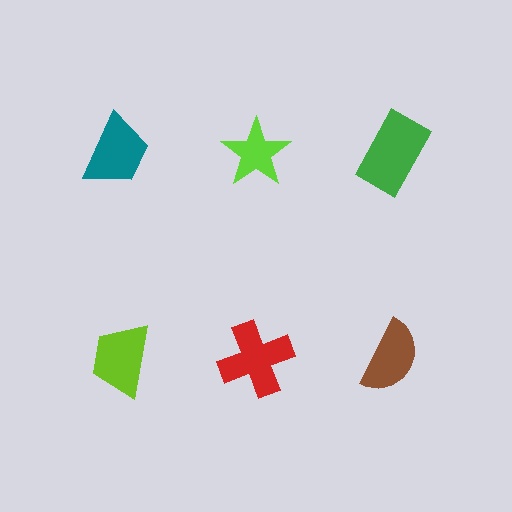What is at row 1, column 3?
A green rectangle.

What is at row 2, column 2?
A red cross.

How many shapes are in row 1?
3 shapes.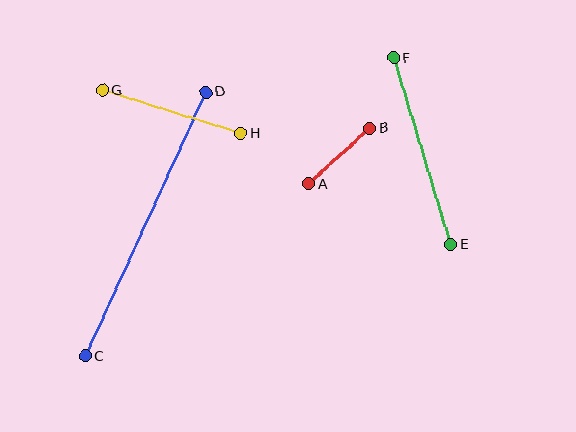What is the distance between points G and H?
The distance is approximately 145 pixels.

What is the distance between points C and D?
The distance is approximately 290 pixels.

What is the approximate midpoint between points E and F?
The midpoint is at approximately (422, 151) pixels.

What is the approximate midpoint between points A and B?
The midpoint is at approximately (339, 156) pixels.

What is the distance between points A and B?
The distance is approximately 83 pixels.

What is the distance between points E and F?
The distance is approximately 195 pixels.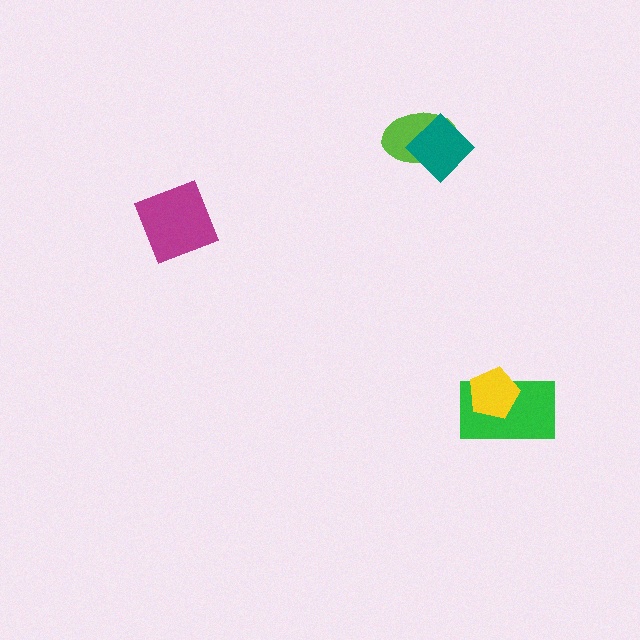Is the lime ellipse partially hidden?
Yes, it is partially covered by another shape.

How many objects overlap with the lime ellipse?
1 object overlaps with the lime ellipse.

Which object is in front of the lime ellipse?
The teal diamond is in front of the lime ellipse.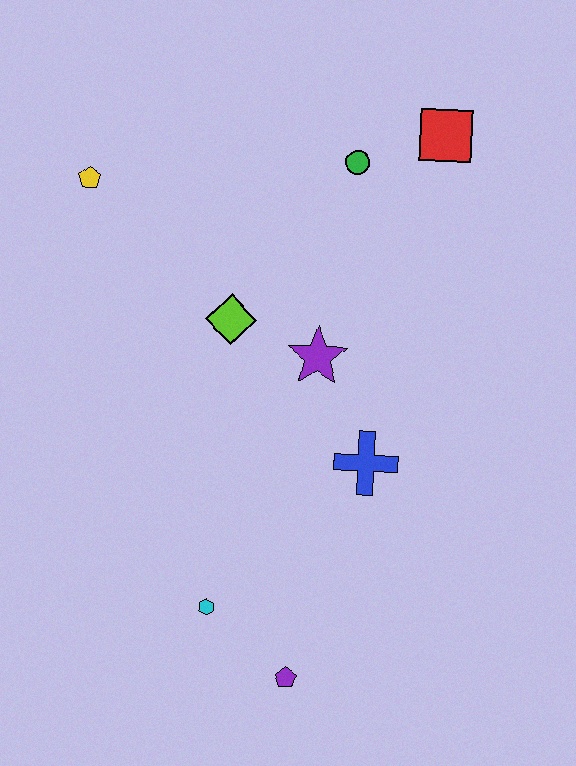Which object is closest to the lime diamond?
The purple star is closest to the lime diamond.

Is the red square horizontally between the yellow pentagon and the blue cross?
No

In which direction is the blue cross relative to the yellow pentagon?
The blue cross is to the right of the yellow pentagon.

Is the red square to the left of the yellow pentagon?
No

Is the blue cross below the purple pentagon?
No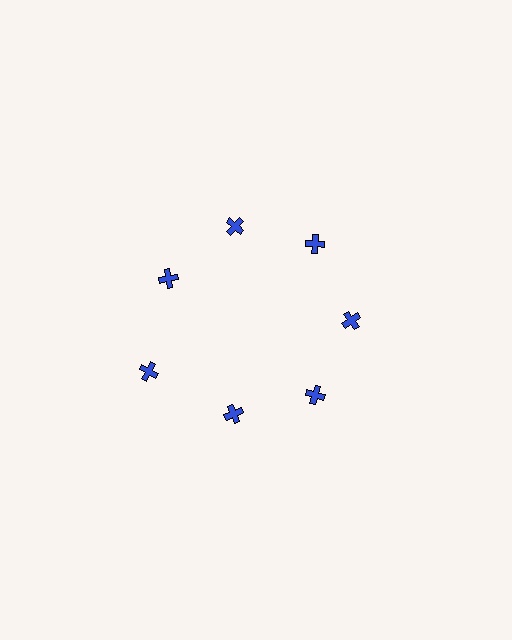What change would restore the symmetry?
The symmetry would be restored by moving it inward, back onto the ring so that all 7 crosses sit at equal angles and equal distance from the center.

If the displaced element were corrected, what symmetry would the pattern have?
It would have 7-fold rotational symmetry — the pattern would map onto itself every 51 degrees.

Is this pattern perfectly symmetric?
No. The 7 blue crosses are arranged in a ring, but one element near the 8 o'clock position is pushed outward from the center, breaking the 7-fold rotational symmetry.